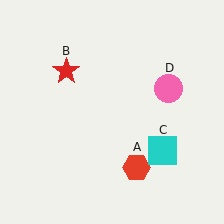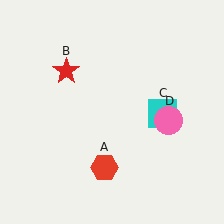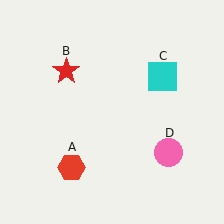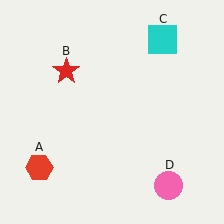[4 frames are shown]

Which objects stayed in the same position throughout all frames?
Red star (object B) remained stationary.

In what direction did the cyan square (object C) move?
The cyan square (object C) moved up.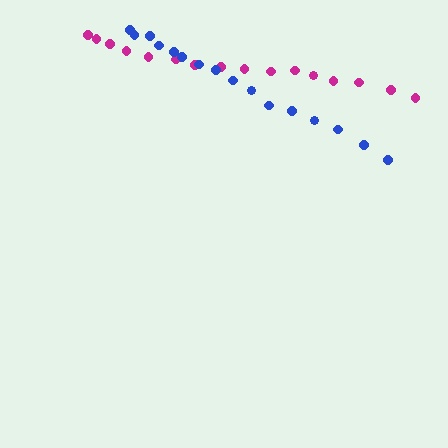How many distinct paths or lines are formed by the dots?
There are 2 distinct paths.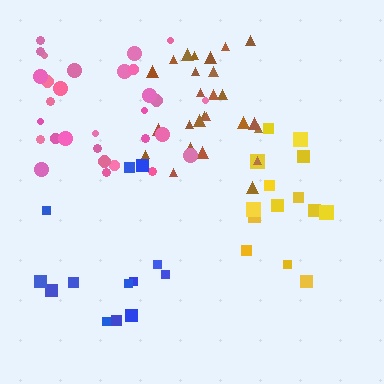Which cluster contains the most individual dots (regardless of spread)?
Pink (31).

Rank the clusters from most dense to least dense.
brown, pink, yellow, blue.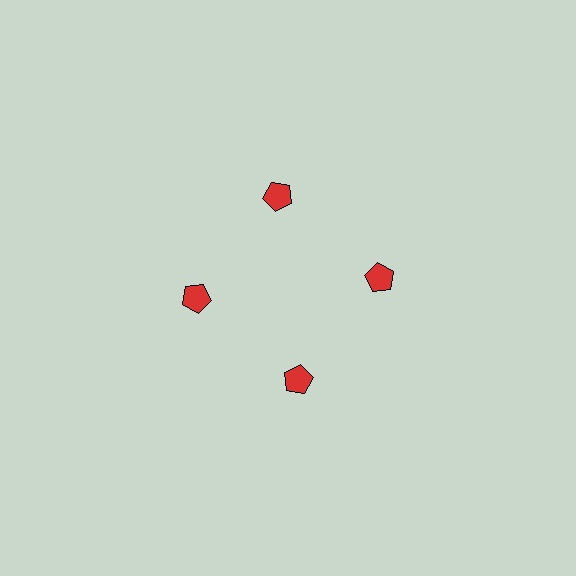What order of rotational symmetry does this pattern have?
This pattern has 4-fold rotational symmetry.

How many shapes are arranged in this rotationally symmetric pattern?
There are 4 shapes, arranged in 4 groups of 1.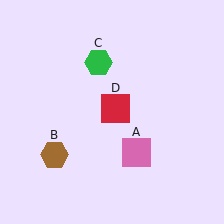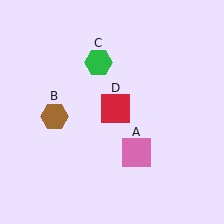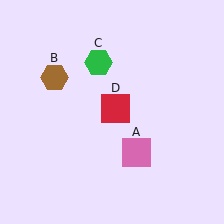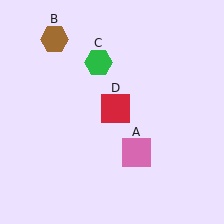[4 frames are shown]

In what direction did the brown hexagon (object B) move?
The brown hexagon (object B) moved up.